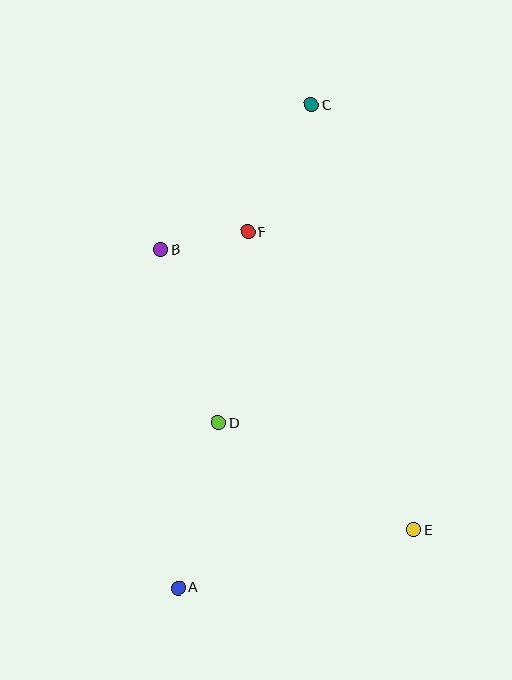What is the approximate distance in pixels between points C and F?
The distance between C and F is approximately 142 pixels.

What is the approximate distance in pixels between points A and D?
The distance between A and D is approximately 170 pixels.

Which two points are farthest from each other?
Points A and C are farthest from each other.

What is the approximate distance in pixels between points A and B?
The distance between A and B is approximately 339 pixels.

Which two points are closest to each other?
Points B and F are closest to each other.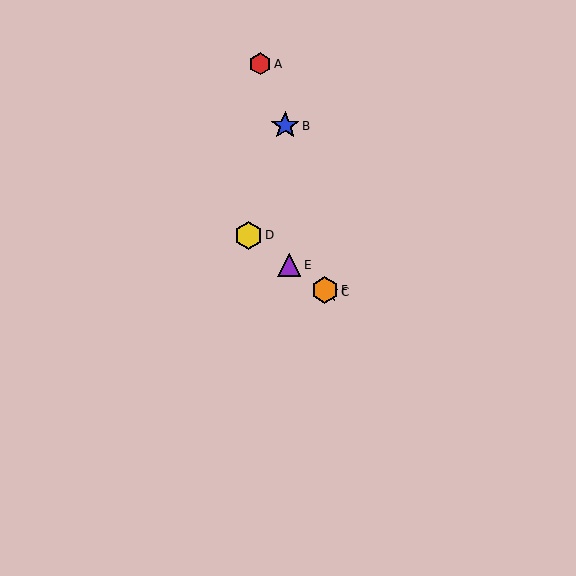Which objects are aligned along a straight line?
Objects C, D, E, F are aligned along a straight line.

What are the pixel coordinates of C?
Object C is at (328, 292).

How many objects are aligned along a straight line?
4 objects (C, D, E, F) are aligned along a straight line.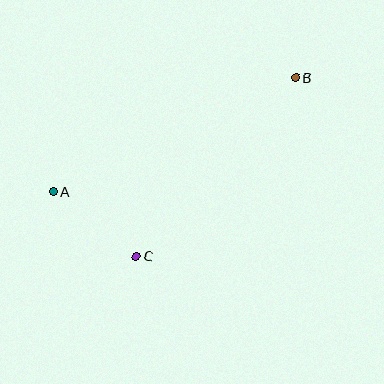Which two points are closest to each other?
Points A and C are closest to each other.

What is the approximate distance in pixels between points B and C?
The distance between B and C is approximately 239 pixels.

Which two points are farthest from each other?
Points A and B are farthest from each other.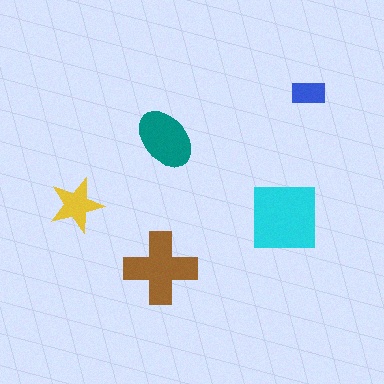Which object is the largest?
The cyan square.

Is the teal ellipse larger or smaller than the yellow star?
Larger.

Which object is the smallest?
The blue rectangle.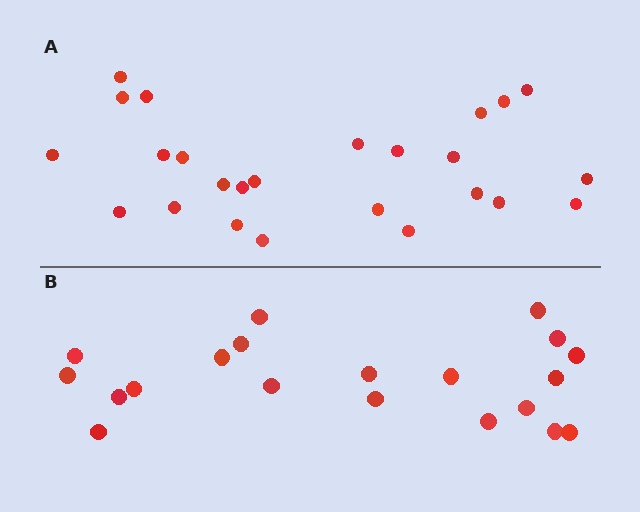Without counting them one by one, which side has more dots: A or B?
Region A (the top region) has more dots.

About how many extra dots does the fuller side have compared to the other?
Region A has about 5 more dots than region B.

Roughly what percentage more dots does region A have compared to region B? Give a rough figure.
About 25% more.